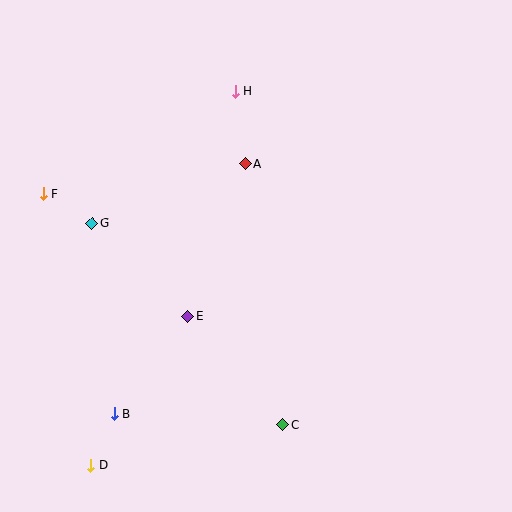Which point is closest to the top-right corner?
Point H is closest to the top-right corner.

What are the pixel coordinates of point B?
Point B is at (114, 414).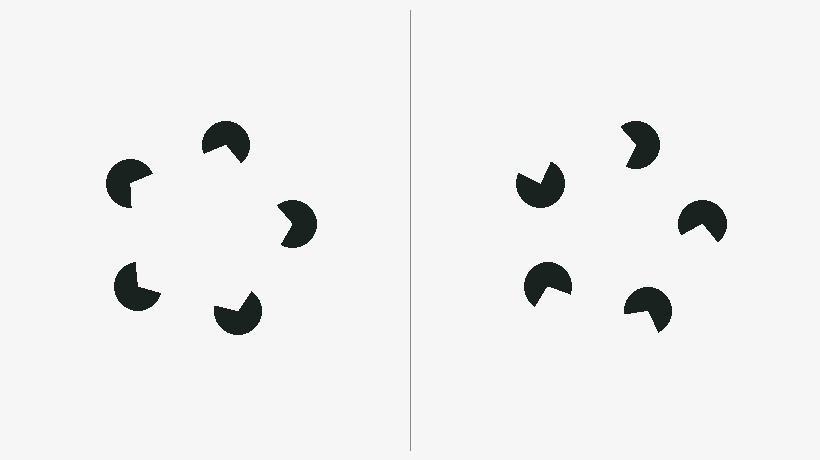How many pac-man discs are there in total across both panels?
10 — 5 on each side.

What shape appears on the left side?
An illusory pentagon.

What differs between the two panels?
The pac-man discs are positioned identically on both sides; only the wedge orientations differ. On the left they align to a pentagon; on the right they are misaligned.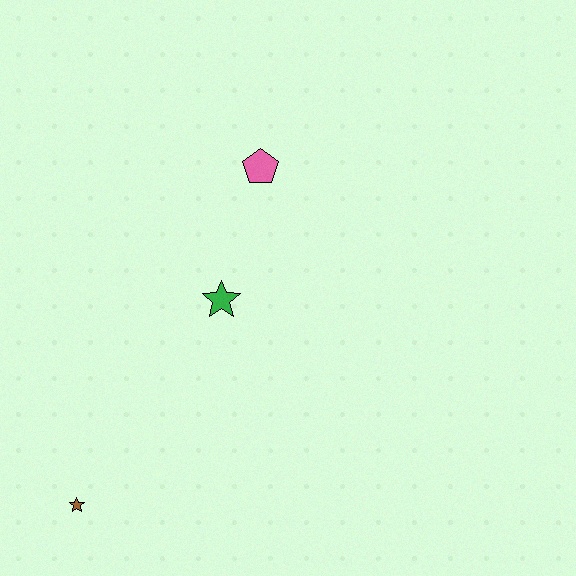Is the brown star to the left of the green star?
Yes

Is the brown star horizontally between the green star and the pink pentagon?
No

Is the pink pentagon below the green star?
No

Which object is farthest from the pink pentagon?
The brown star is farthest from the pink pentagon.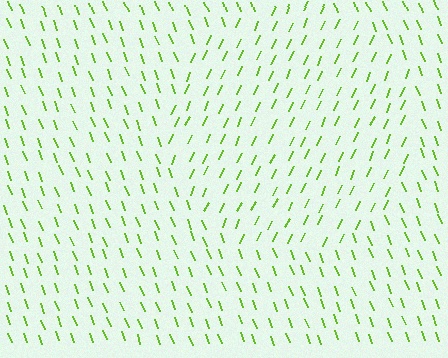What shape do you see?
I see a circle.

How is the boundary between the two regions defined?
The boundary is defined purely by a change in line orientation (approximately 45 degrees difference). All lines are the same color and thickness.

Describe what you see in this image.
The image is filled with small lime line segments. A circle region in the image has lines oriented differently from the surrounding lines, creating a visible texture boundary.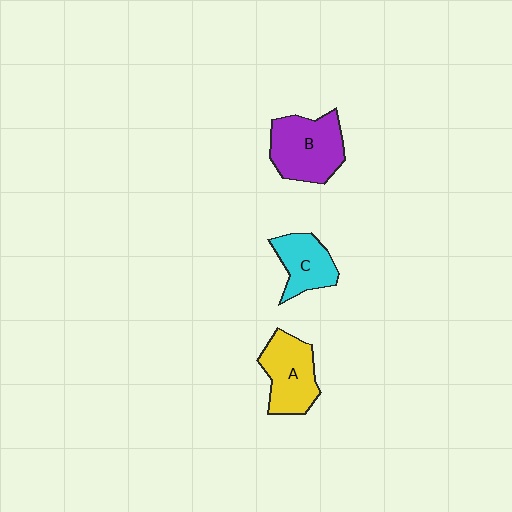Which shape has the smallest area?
Shape C (cyan).